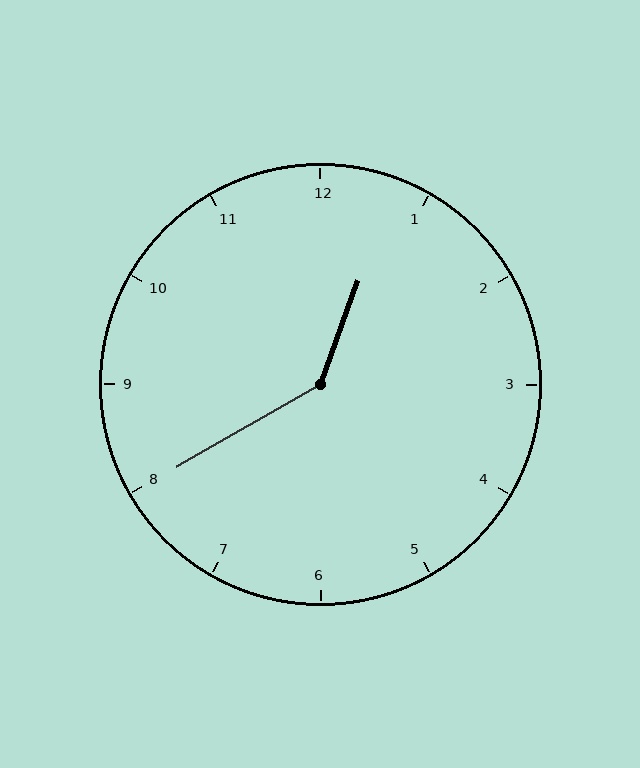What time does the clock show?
12:40.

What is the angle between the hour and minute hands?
Approximately 140 degrees.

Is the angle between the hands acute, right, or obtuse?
It is obtuse.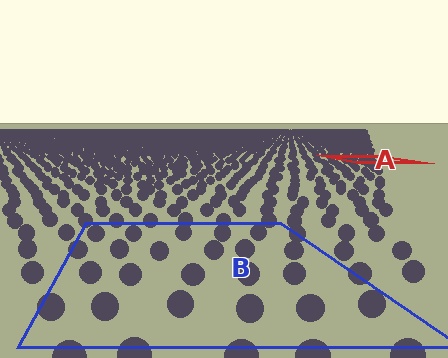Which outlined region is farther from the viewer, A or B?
Region A is farther from the viewer — the texture elements inside it appear smaller and more densely packed.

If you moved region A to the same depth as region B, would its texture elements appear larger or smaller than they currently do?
They would appear larger. At a closer depth, the same texture elements are projected at a bigger on-screen size.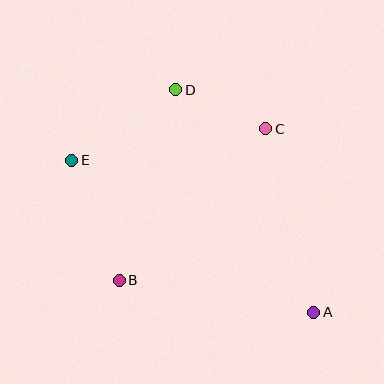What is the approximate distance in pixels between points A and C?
The distance between A and C is approximately 189 pixels.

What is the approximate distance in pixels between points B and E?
The distance between B and E is approximately 129 pixels.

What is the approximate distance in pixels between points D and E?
The distance between D and E is approximately 126 pixels.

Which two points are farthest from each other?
Points A and E are farthest from each other.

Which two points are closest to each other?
Points C and D are closest to each other.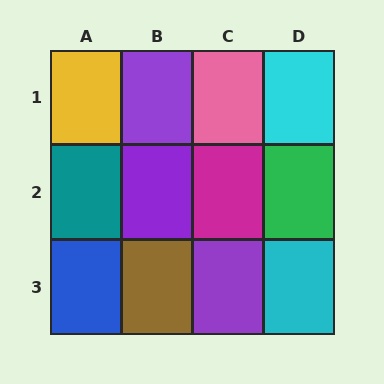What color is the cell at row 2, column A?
Teal.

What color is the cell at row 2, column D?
Green.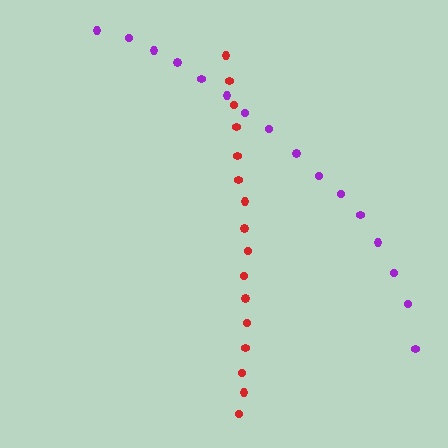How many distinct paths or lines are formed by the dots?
There are 2 distinct paths.